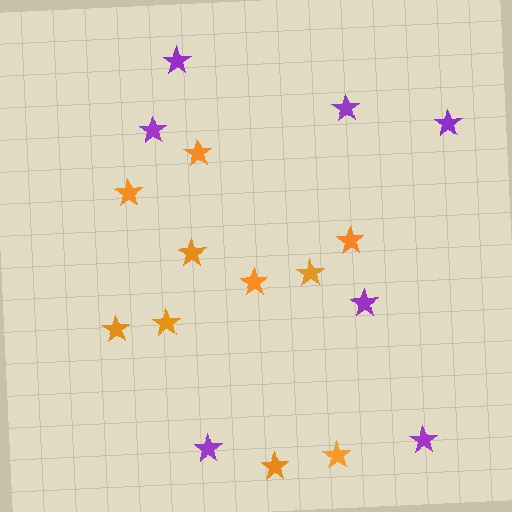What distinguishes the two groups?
There are 2 groups: one group of orange stars (10) and one group of purple stars (7).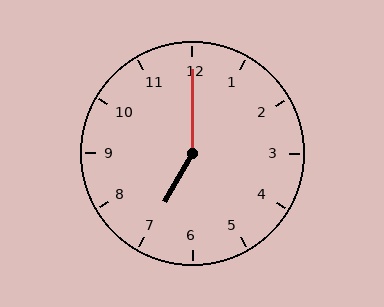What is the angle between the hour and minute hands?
Approximately 150 degrees.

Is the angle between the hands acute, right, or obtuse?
It is obtuse.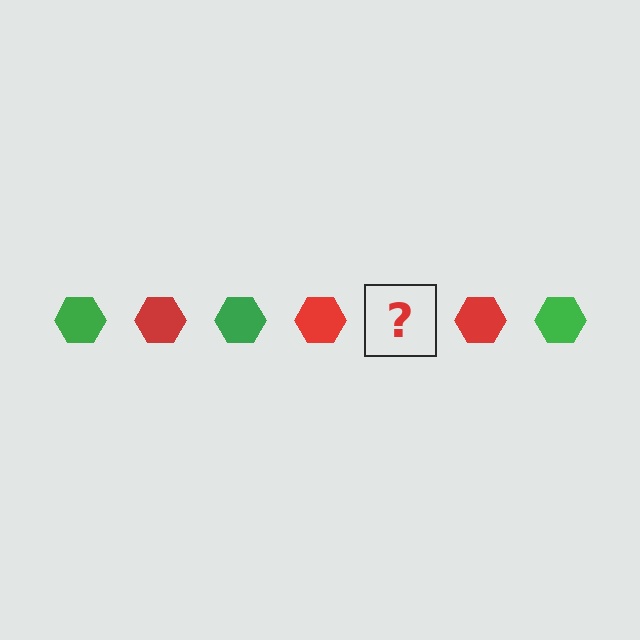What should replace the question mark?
The question mark should be replaced with a green hexagon.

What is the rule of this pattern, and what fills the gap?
The rule is that the pattern cycles through green, red hexagons. The gap should be filled with a green hexagon.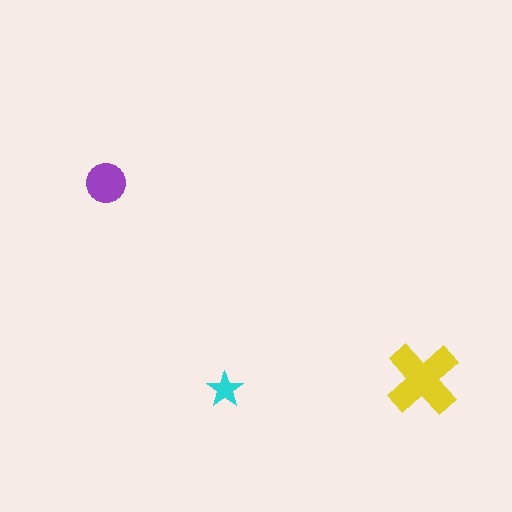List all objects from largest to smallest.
The yellow cross, the purple circle, the cyan star.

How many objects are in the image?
There are 3 objects in the image.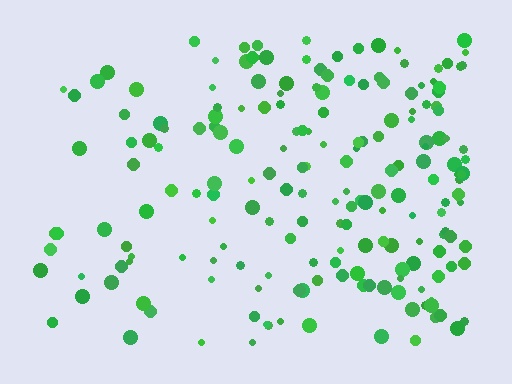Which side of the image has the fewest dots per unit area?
The left.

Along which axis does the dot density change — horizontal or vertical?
Horizontal.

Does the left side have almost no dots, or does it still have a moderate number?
Still a moderate number, just noticeably fewer than the right.